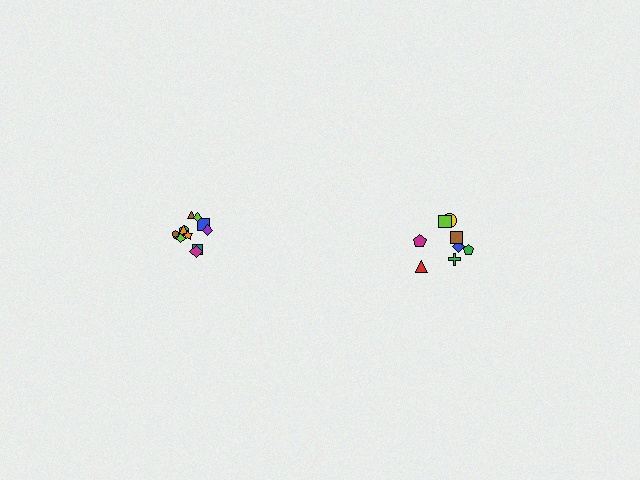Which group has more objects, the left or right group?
The left group.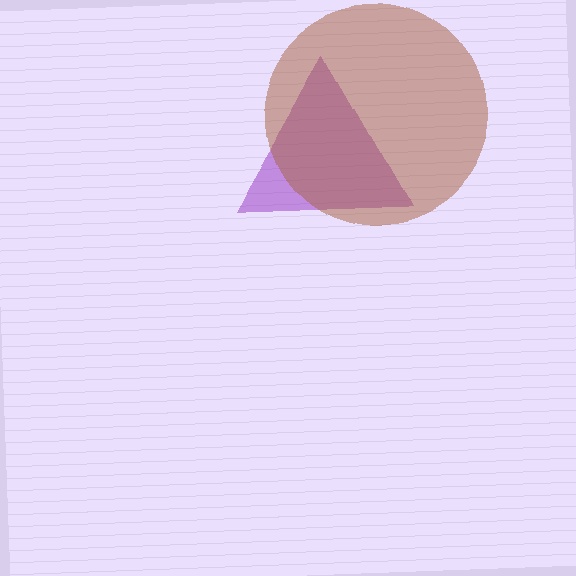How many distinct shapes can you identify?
There are 2 distinct shapes: a purple triangle, a brown circle.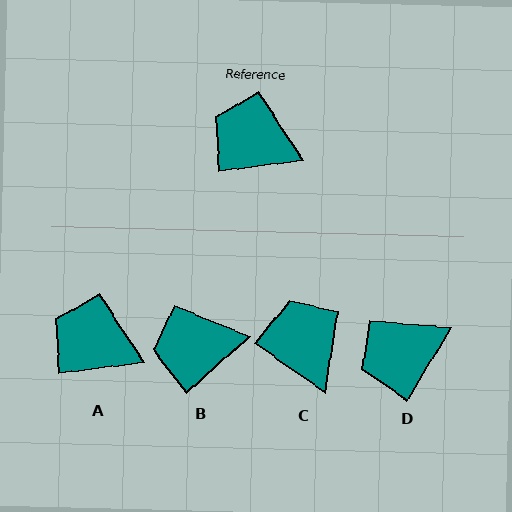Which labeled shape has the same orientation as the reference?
A.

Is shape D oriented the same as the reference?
No, it is off by about 52 degrees.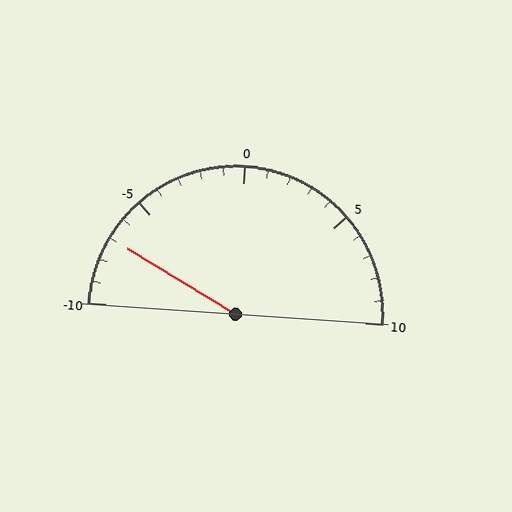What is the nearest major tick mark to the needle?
The nearest major tick mark is -5.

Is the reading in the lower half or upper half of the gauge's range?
The reading is in the lower half of the range (-10 to 10).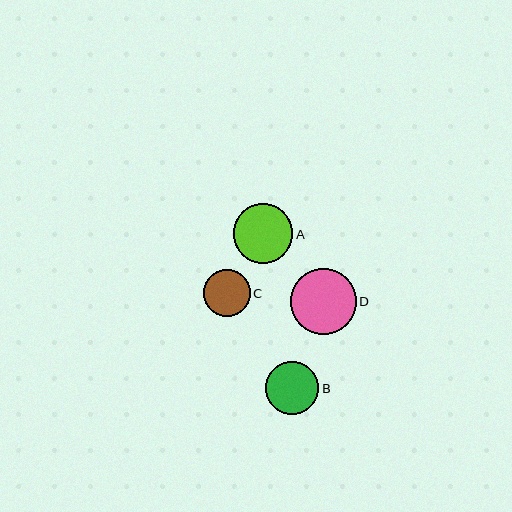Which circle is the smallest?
Circle C is the smallest with a size of approximately 47 pixels.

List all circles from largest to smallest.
From largest to smallest: D, A, B, C.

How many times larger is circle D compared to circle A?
Circle D is approximately 1.1 times the size of circle A.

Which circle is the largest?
Circle D is the largest with a size of approximately 66 pixels.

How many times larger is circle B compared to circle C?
Circle B is approximately 1.1 times the size of circle C.